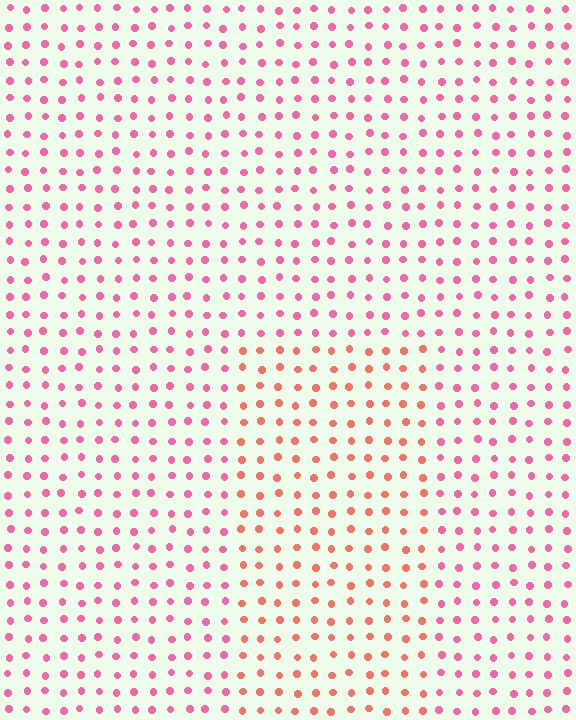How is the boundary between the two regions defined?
The boundary is defined purely by a slight shift in hue (about 34 degrees). Spacing, size, and orientation are identical on both sides.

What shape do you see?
I see a rectangle.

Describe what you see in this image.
The image is filled with small pink elements in a uniform arrangement. A rectangle-shaped region is visible where the elements are tinted to a slightly different hue, forming a subtle color boundary.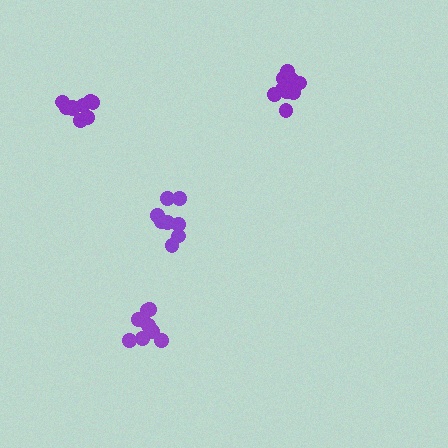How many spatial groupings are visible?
There are 4 spatial groupings.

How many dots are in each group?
Group 1: 9 dots, Group 2: 11 dots, Group 3: 8 dots, Group 4: 9 dots (37 total).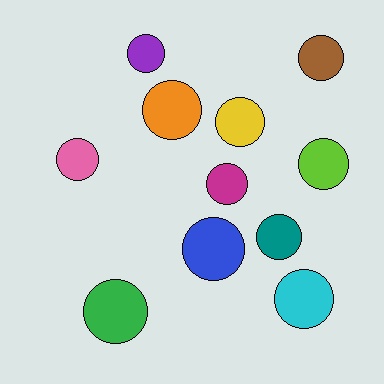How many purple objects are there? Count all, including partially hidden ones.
There is 1 purple object.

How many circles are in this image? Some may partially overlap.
There are 11 circles.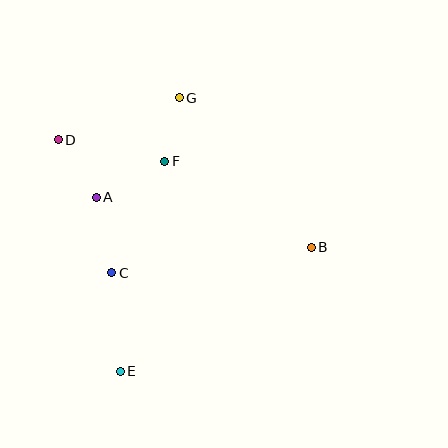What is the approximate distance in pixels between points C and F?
The distance between C and F is approximately 123 pixels.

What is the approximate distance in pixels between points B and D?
The distance between B and D is approximately 275 pixels.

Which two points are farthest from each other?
Points E and G are farthest from each other.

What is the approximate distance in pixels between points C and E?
The distance between C and E is approximately 99 pixels.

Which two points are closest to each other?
Points F and G are closest to each other.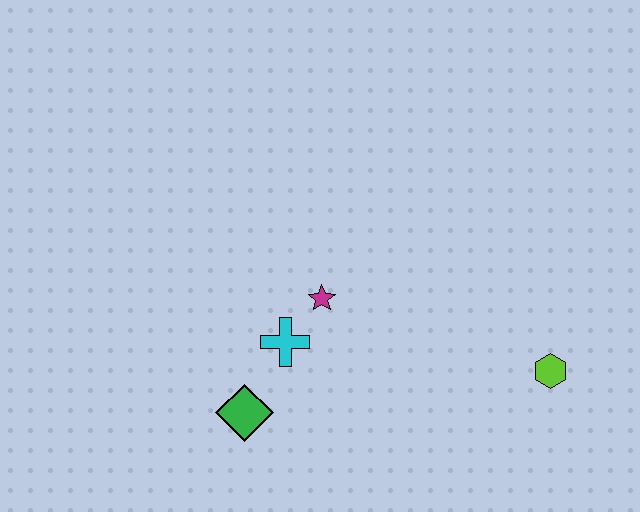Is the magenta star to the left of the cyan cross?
No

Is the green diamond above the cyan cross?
No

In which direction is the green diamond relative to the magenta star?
The green diamond is below the magenta star.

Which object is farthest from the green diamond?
The lime hexagon is farthest from the green diamond.